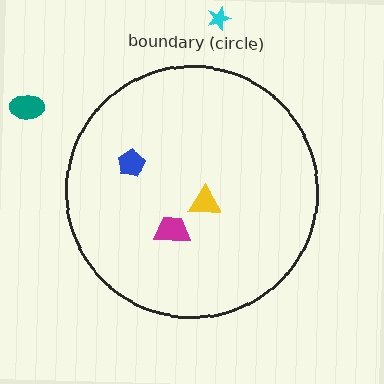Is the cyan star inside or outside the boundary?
Outside.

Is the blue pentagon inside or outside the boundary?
Inside.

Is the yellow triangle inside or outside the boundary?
Inside.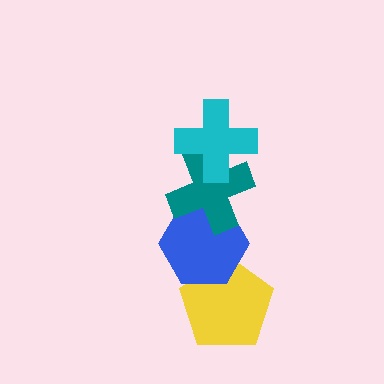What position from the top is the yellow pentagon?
The yellow pentagon is 4th from the top.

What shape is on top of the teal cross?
The cyan cross is on top of the teal cross.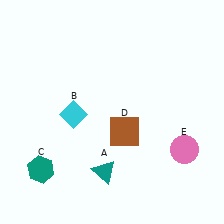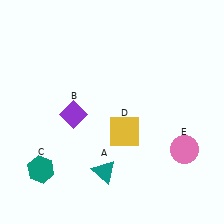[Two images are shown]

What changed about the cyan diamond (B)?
In Image 1, B is cyan. In Image 2, it changed to purple.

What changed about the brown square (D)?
In Image 1, D is brown. In Image 2, it changed to yellow.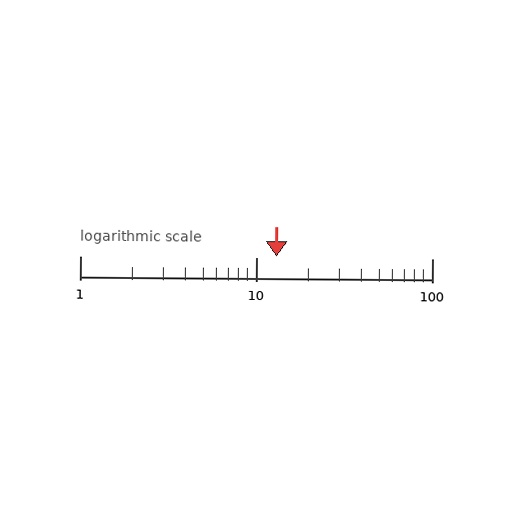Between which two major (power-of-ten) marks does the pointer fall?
The pointer is between 10 and 100.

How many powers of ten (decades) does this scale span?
The scale spans 2 decades, from 1 to 100.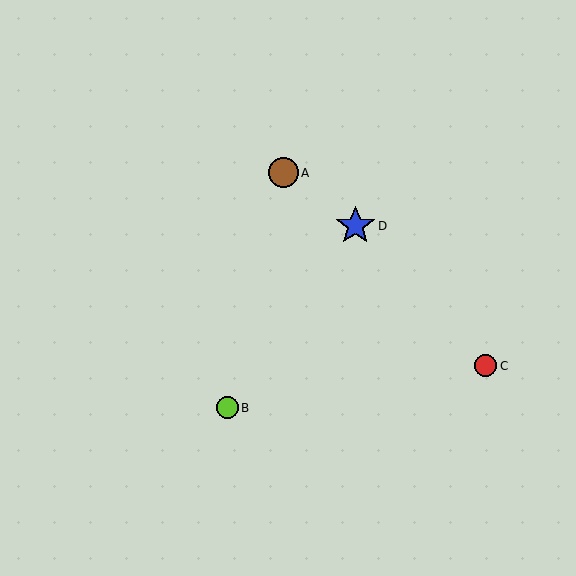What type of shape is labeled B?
Shape B is a lime circle.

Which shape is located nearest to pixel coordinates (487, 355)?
The red circle (labeled C) at (486, 366) is nearest to that location.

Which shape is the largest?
The blue star (labeled D) is the largest.